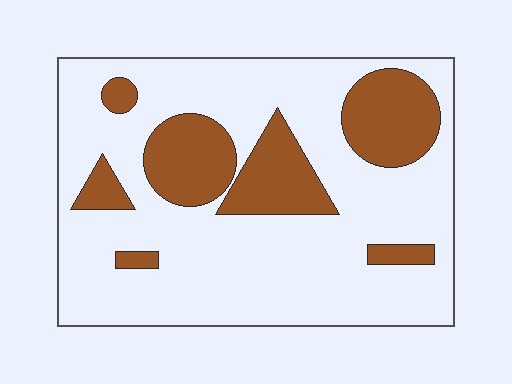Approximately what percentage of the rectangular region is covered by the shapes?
Approximately 25%.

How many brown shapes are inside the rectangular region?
7.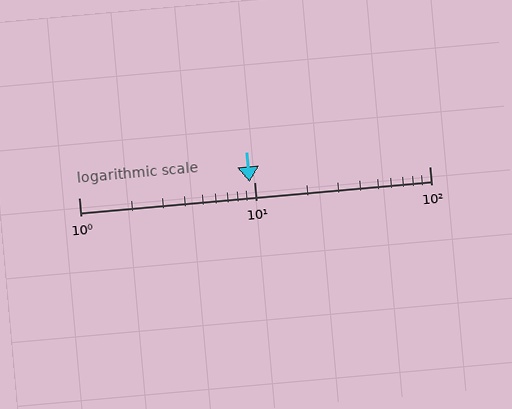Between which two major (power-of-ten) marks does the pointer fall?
The pointer is between 1 and 10.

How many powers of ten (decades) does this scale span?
The scale spans 2 decades, from 1 to 100.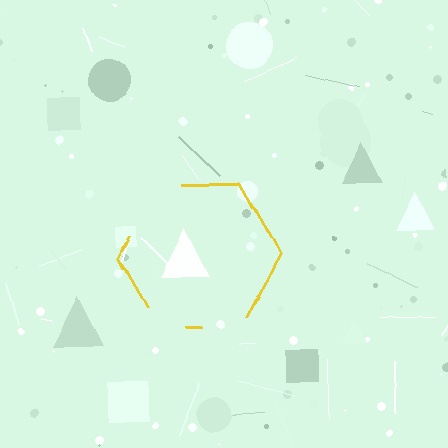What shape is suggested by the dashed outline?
The dashed outline suggests a hexagon.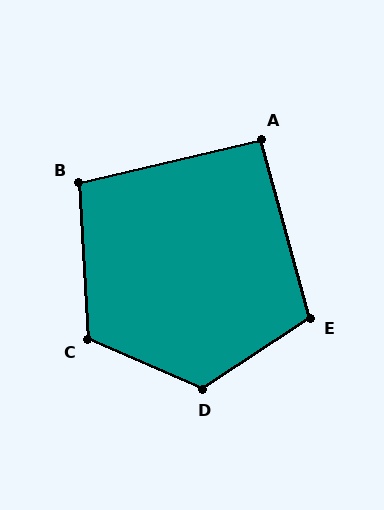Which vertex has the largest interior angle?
D, at approximately 123 degrees.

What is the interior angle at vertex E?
Approximately 108 degrees (obtuse).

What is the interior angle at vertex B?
Approximately 100 degrees (obtuse).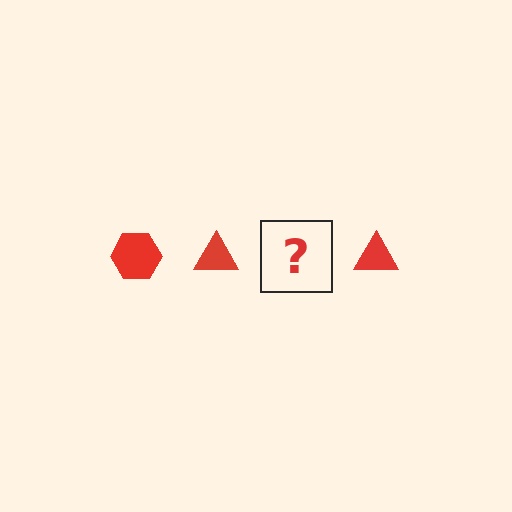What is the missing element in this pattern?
The missing element is a red hexagon.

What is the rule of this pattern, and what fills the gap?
The rule is that the pattern cycles through hexagon, triangle shapes in red. The gap should be filled with a red hexagon.